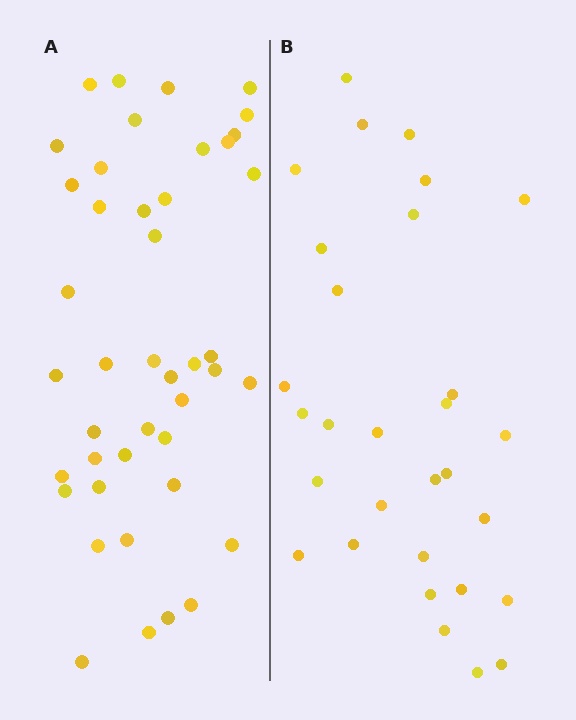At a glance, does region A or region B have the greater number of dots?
Region A (the left region) has more dots.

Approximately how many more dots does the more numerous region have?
Region A has approximately 15 more dots than region B.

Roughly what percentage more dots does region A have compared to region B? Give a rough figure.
About 45% more.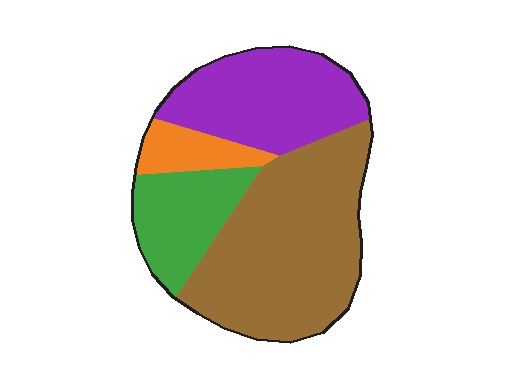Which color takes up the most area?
Brown, at roughly 45%.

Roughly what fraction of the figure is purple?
Purple takes up about one quarter (1/4) of the figure.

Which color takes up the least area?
Orange, at roughly 10%.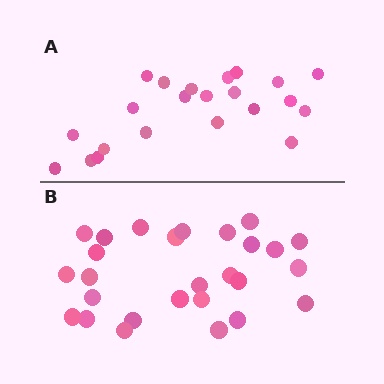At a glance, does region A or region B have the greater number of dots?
Region B (the bottom region) has more dots.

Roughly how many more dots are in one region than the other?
Region B has about 5 more dots than region A.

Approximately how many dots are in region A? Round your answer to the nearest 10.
About 20 dots. (The exact count is 22, which rounds to 20.)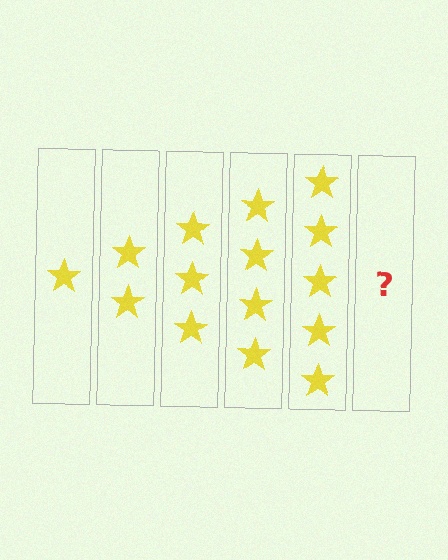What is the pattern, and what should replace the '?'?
The pattern is that each step adds one more star. The '?' should be 6 stars.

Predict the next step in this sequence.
The next step is 6 stars.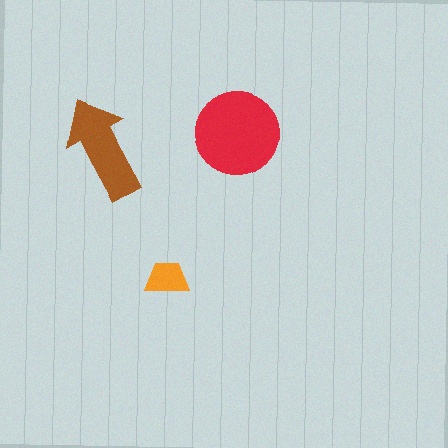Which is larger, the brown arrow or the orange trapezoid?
The brown arrow.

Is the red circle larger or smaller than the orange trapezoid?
Larger.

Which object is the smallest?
The orange trapezoid.